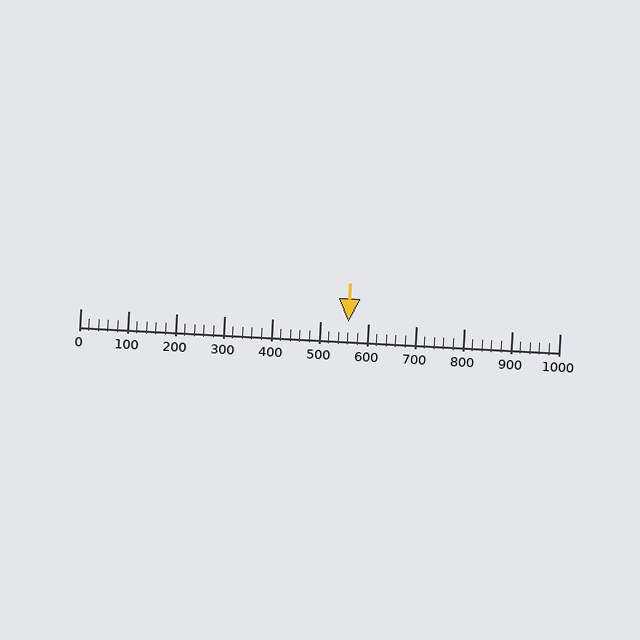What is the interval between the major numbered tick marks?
The major tick marks are spaced 100 units apart.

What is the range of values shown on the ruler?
The ruler shows values from 0 to 1000.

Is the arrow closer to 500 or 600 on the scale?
The arrow is closer to 600.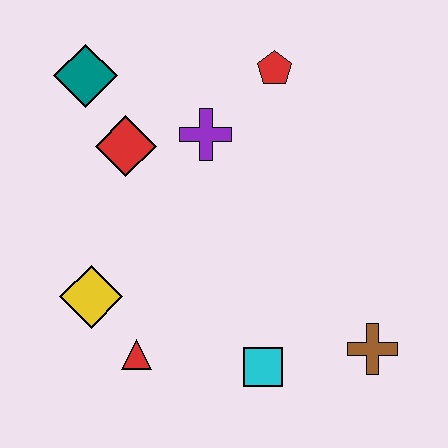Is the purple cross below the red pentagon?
Yes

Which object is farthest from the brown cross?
The teal diamond is farthest from the brown cross.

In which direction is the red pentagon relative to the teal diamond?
The red pentagon is to the right of the teal diamond.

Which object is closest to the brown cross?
The cyan square is closest to the brown cross.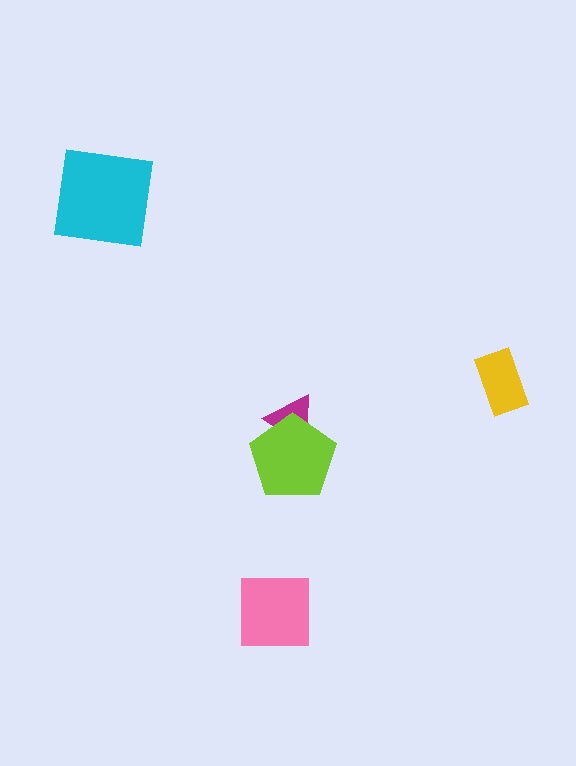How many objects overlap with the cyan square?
0 objects overlap with the cyan square.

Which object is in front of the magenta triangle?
The lime pentagon is in front of the magenta triangle.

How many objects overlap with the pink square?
0 objects overlap with the pink square.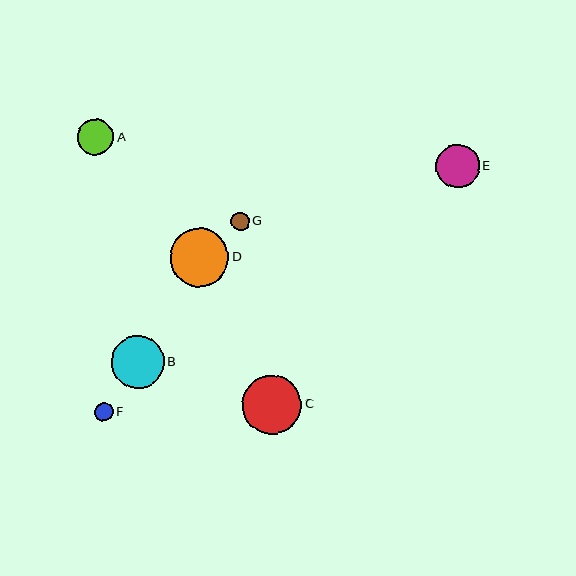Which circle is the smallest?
Circle G is the smallest with a size of approximately 19 pixels.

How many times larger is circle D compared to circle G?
Circle D is approximately 3.1 times the size of circle G.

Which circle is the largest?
Circle C is the largest with a size of approximately 59 pixels.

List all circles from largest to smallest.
From largest to smallest: C, D, B, E, A, F, G.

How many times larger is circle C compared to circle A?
Circle C is approximately 1.6 times the size of circle A.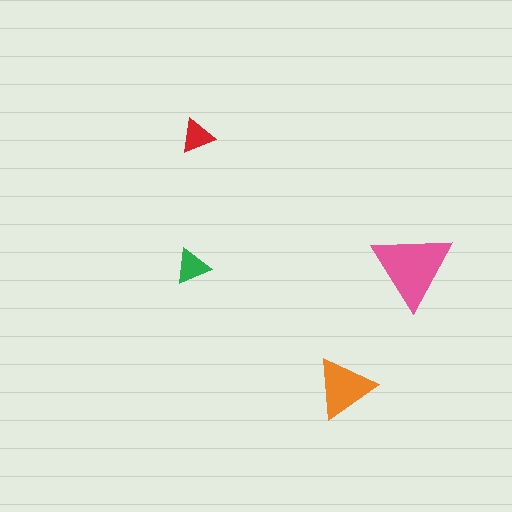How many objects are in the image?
There are 4 objects in the image.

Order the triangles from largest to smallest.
the pink one, the orange one, the green one, the red one.